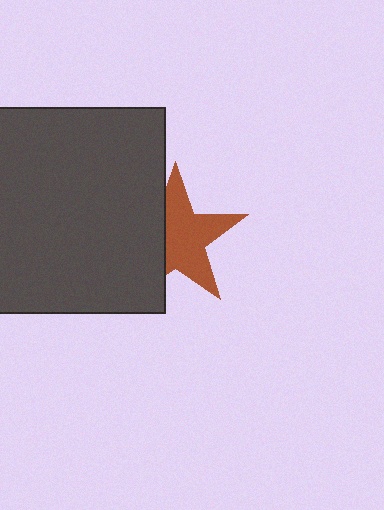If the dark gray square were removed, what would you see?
You would see the complete brown star.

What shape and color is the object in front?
The object in front is a dark gray square.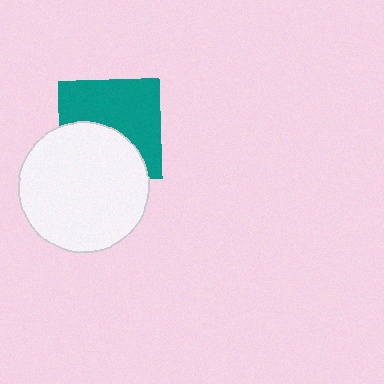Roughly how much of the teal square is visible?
About half of it is visible (roughly 58%).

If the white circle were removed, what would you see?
You would see the complete teal square.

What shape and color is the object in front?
The object in front is a white circle.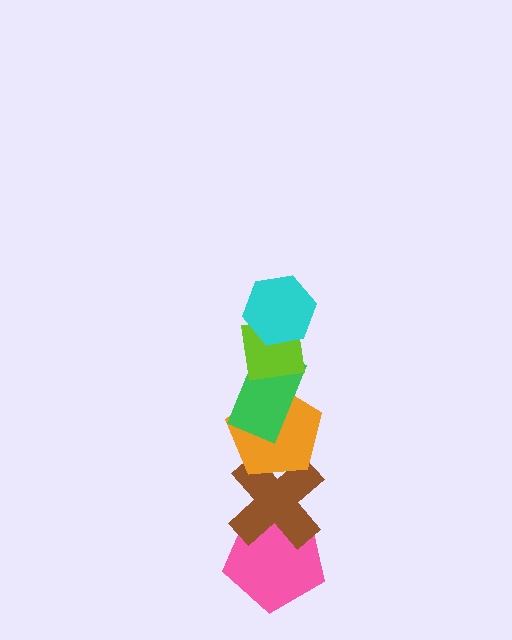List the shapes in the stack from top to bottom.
From top to bottom: the cyan hexagon, the lime square, the green rectangle, the orange pentagon, the brown cross, the pink pentagon.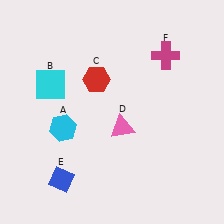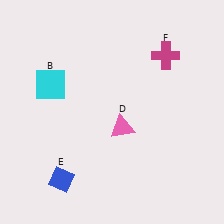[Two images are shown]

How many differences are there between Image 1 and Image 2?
There are 2 differences between the two images.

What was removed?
The cyan hexagon (A), the red hexagon (C) were removed in Image 2.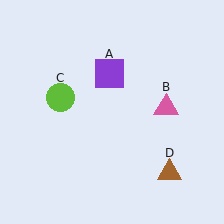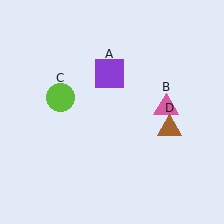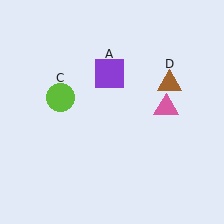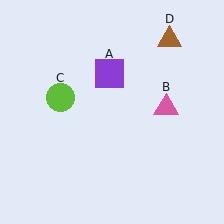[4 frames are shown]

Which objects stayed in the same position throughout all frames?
Purple square (object A) and pink triangle (object B) and lime circle (object C) remained stationary.